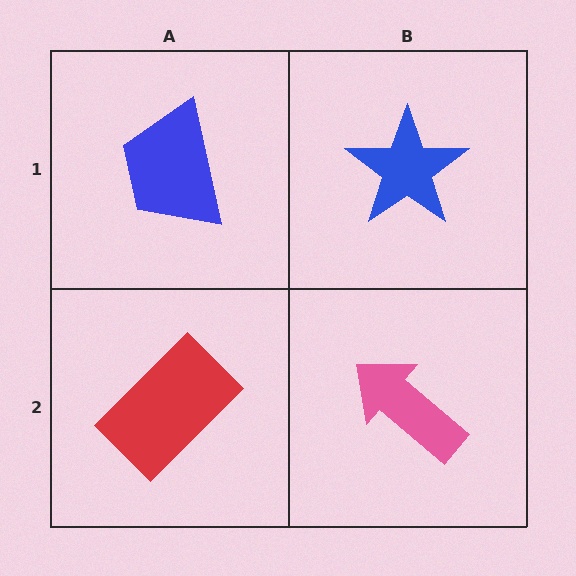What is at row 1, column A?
A blue trapezoid.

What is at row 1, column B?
A blue star.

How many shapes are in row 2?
2 shapes.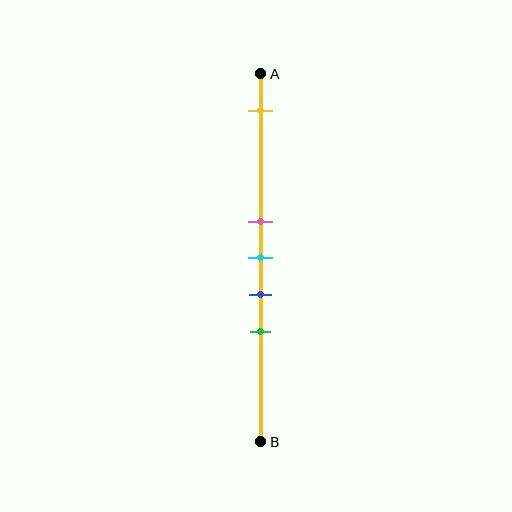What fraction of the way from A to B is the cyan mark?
The cyan mark is approximately 50% (0.5) of the way from A to B.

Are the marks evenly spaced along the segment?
No, the marks are not evenly spaced.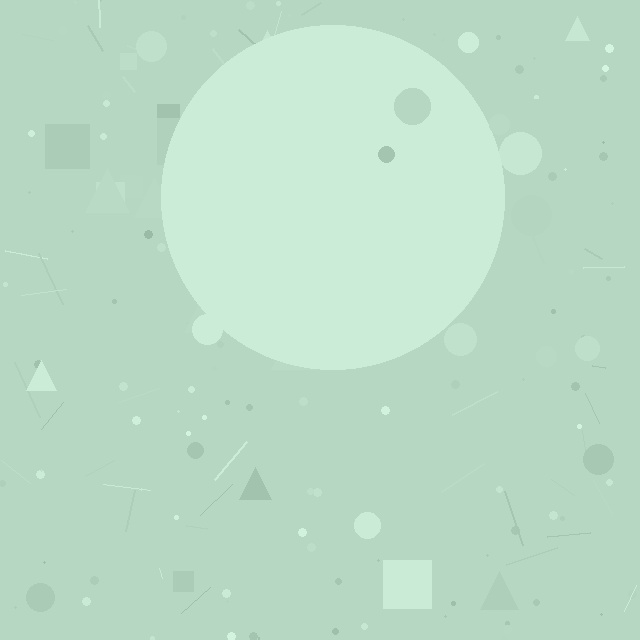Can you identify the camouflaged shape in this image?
The camouflaged shape is a circle.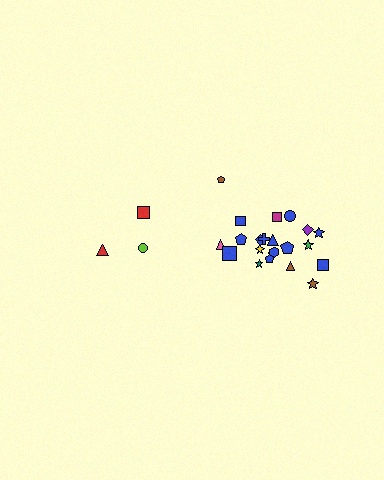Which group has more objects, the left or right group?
The right group.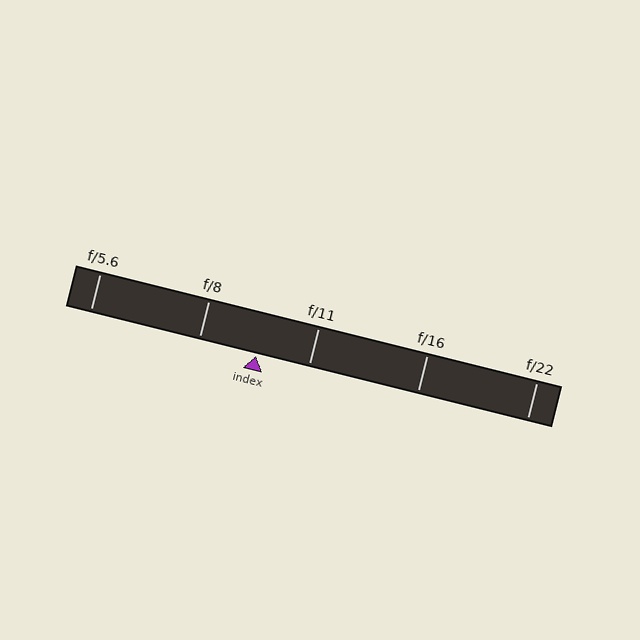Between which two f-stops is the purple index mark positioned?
The index mark is between f/8 and f/11.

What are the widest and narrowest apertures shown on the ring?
The widest aperture shown is f/5.6 and the narrowest is f/22.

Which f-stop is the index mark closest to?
The index mark is closest to f/11.